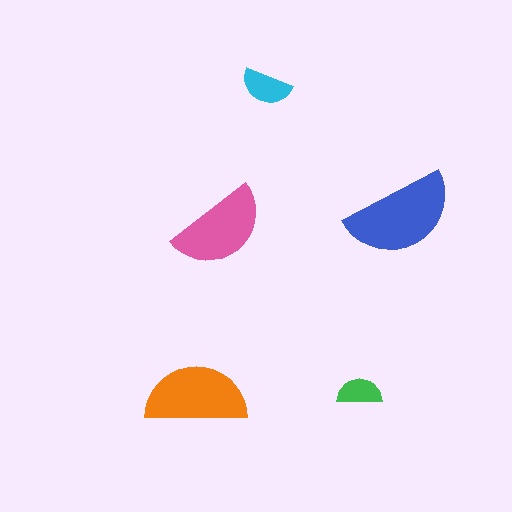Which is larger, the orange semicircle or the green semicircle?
The orange one.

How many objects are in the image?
There are 5 objects in the image.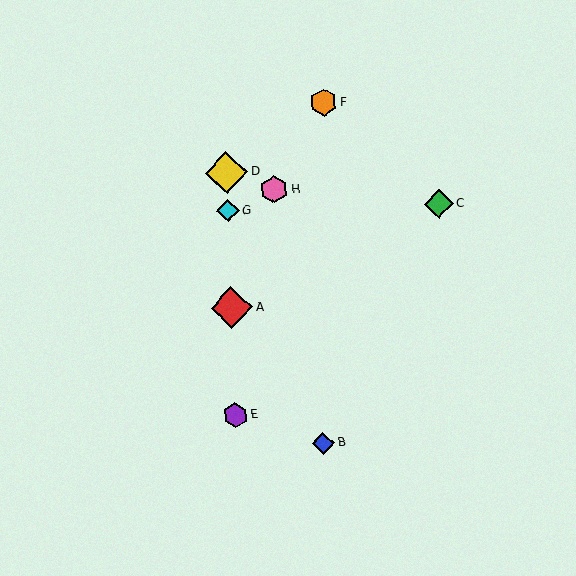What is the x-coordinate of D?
Object D is at x≈227.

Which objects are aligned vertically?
Objects A, D, E, G are aligned vertically.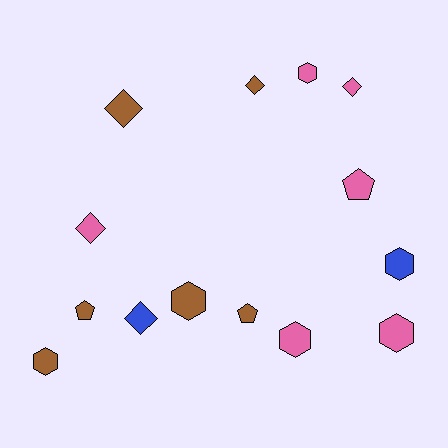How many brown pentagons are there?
There are 2 brown pentagons.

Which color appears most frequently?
Brown, with 6 objects.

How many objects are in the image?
There are 14 objects.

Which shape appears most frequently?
Hexagon, with 6 objects.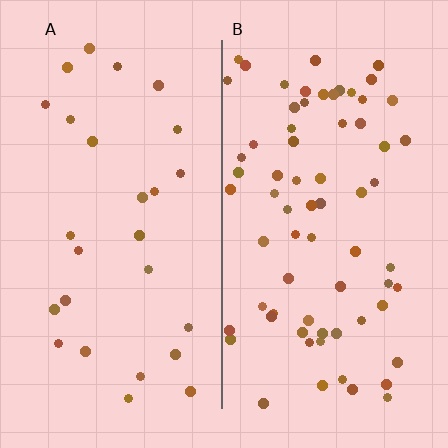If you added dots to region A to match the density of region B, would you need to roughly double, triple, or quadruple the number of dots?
Approximately triple.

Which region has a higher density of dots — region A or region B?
B (the right).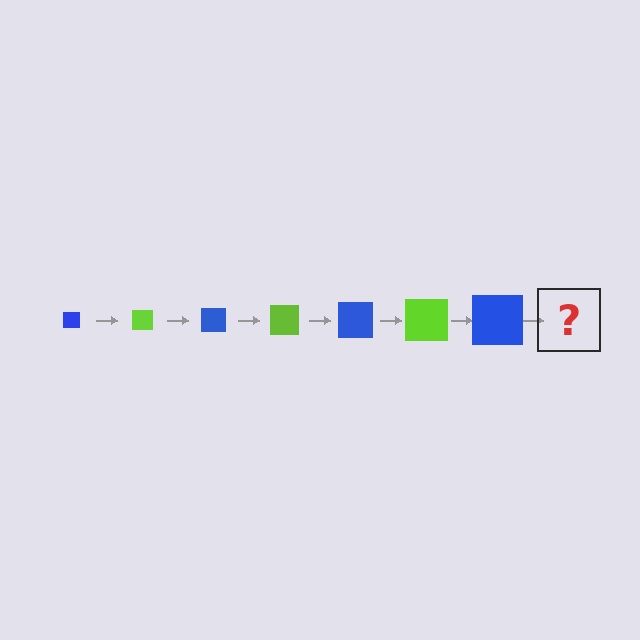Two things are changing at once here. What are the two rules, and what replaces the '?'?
The two rules are that the square grows larger each step and the color cycles through blue and lime. The '?' should be a lime square, larger than the previous one.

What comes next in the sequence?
The next element should be a lime square, larger than the previous one.